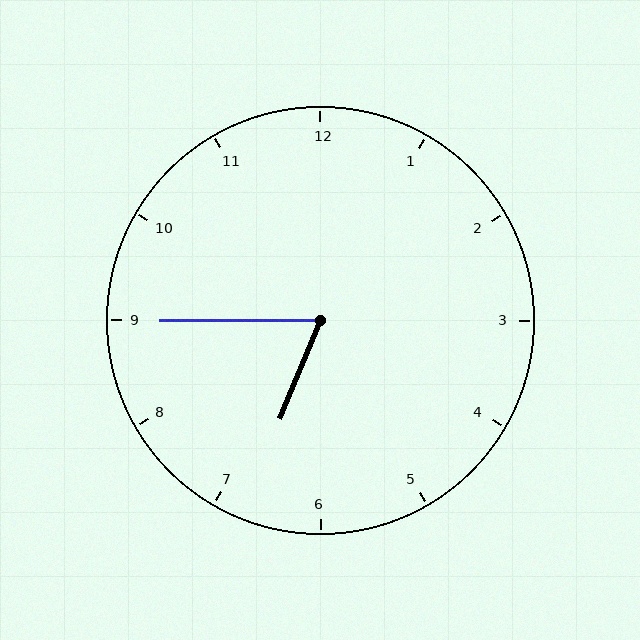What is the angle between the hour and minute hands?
Approximately 68 degrees.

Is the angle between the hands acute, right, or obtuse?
It is acute.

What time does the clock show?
6:45.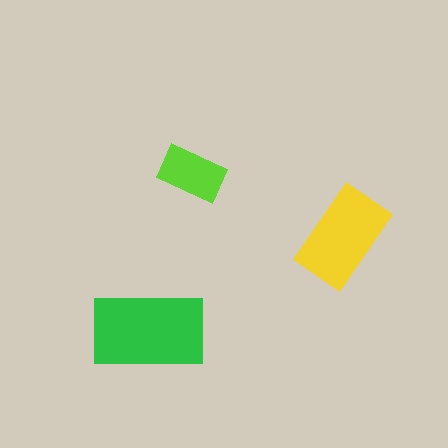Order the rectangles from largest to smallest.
the green one, the yellow one, the lime one.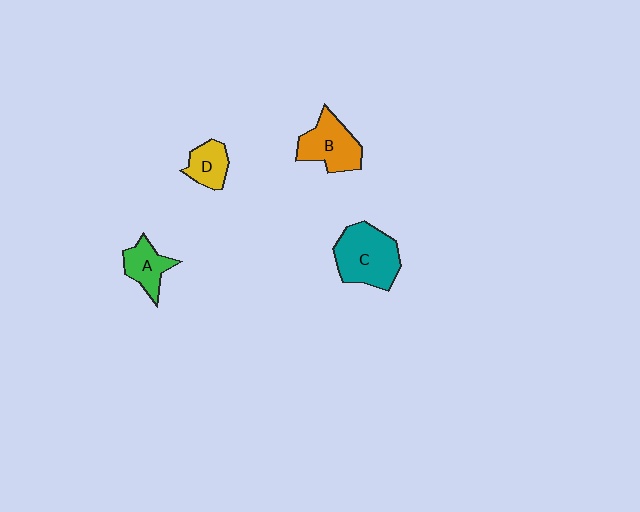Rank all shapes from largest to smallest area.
From largest to smallest: C (teal), B (orange), A (green), D (yellow).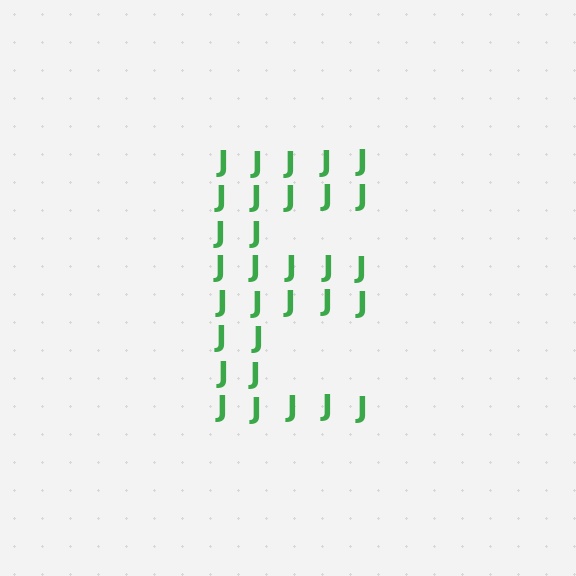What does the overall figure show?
The overall figure shows the letter E.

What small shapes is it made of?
It is made of small letter J's.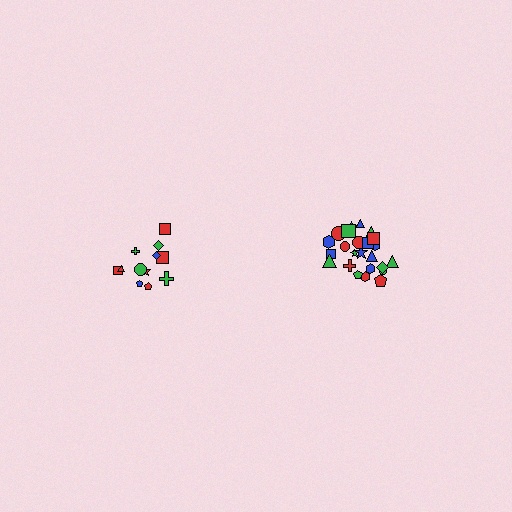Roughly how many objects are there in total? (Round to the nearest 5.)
Roughly 35 objects in total.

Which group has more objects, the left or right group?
The right group.